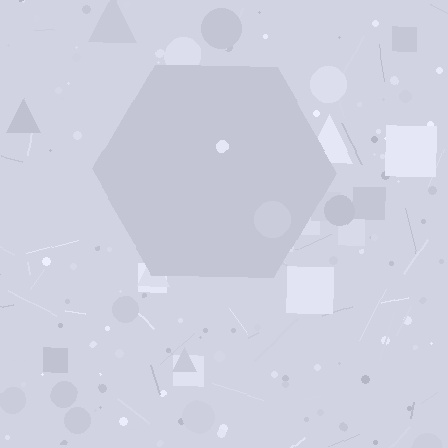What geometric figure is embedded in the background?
A hexagon is embedded in the background.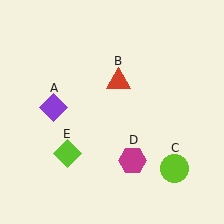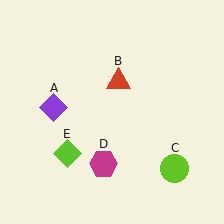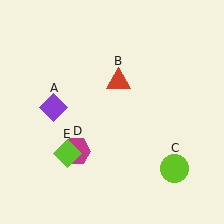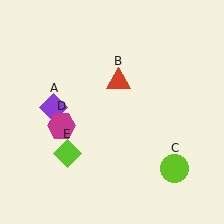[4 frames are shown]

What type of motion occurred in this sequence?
The magenta hexagon (object D) rotated clockwise around the center of the scene.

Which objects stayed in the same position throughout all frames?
Purple diamond (object A) and red triangle (object B) and lime circle (object C) and lime diamond (object E) remained stationary.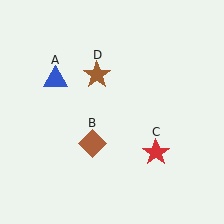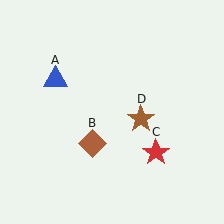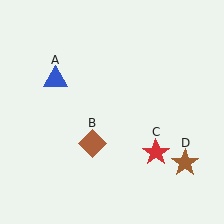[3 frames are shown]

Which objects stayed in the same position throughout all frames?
Blue triangle (object A) and brown diamond (object B) and red star (object C) remained stationary.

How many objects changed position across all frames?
1 object changed position: brown star (object D).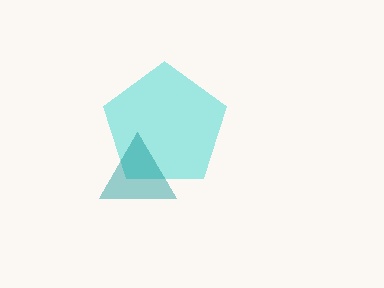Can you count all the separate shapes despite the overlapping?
Yes, there are 2 separate shapes.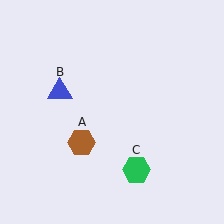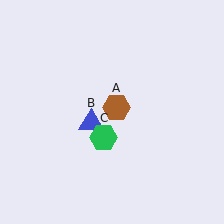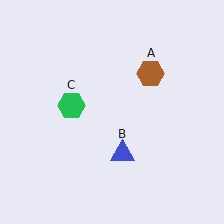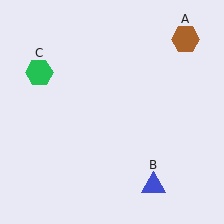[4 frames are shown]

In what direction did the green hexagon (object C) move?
The green hexagon (object C) moved up and to the left.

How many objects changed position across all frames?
3 objects changed position: brown hexagon (object A), blue triangle (object B), green hexagon (object C).